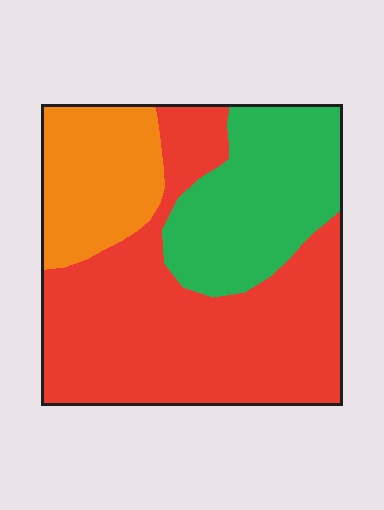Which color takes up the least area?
Orange, at roughly 20%.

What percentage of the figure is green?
Green covers around 25% of the figure.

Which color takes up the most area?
Red, at roughly 55%.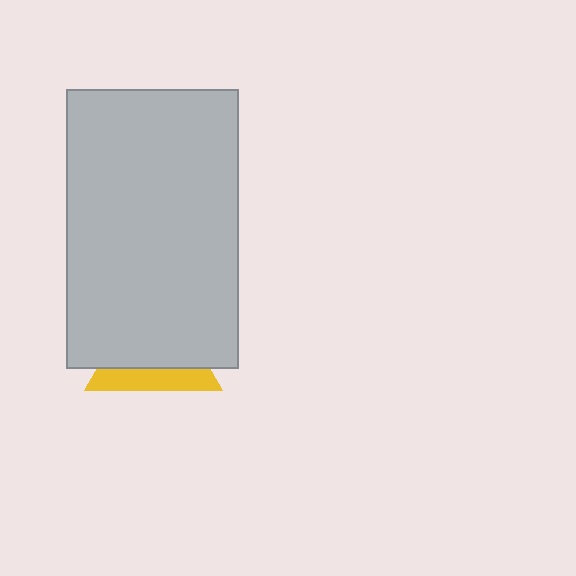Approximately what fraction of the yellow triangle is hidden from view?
Roughly 67% of the yellow triangle is hidden behind the light gray rectangle.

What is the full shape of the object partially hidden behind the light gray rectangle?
The partially hidden object is a yellow triangle.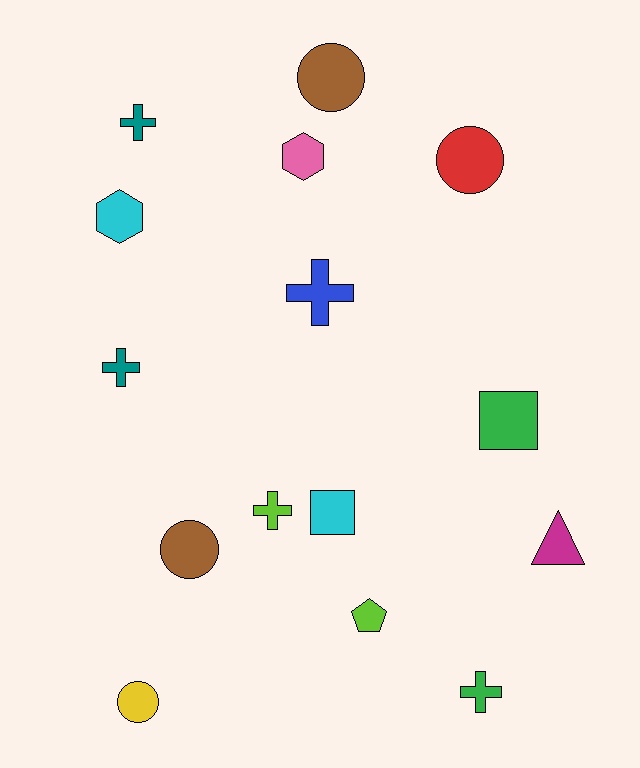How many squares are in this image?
There are 2 squares.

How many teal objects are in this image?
There are 2 teal objects.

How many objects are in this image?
There are 15 objects.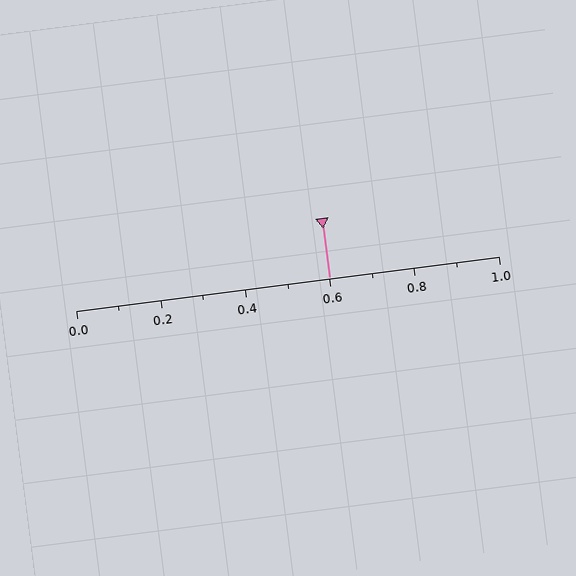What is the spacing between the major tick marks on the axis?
The major ticks are spaced 0.2 apart.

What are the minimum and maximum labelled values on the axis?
The axis runs from 0.0 to 1.0.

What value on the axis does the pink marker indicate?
The marker indicates approximately 0.6.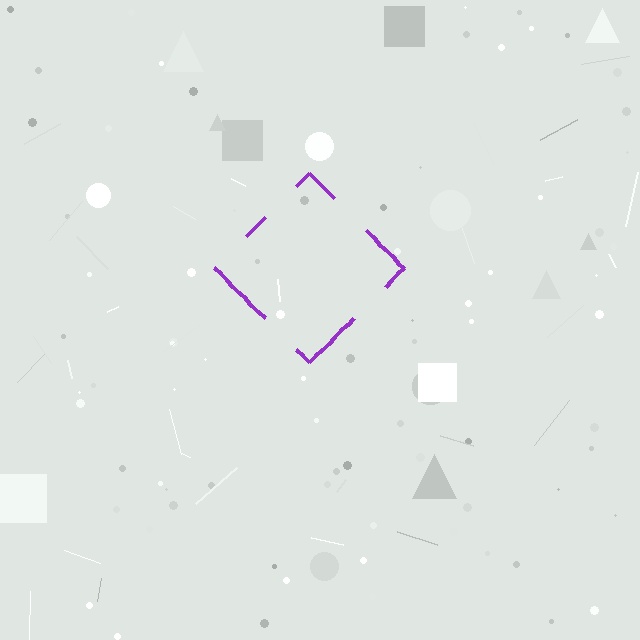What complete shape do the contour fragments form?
The contour fragments form a diamond.